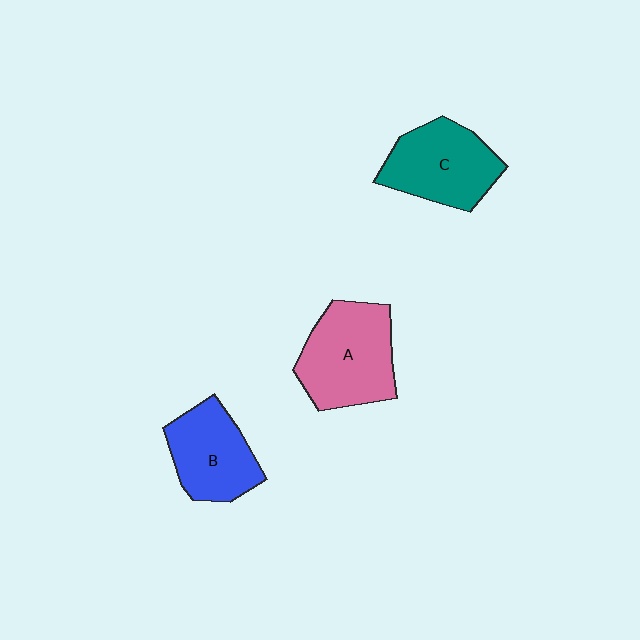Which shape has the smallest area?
Shape B (blue).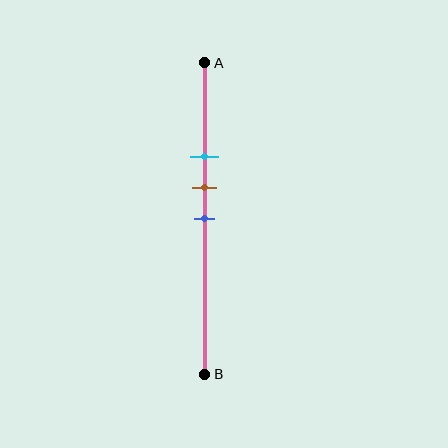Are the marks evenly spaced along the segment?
Yes, the marks are approximately evenly spaced.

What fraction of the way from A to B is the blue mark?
The blue mark is approximately 50% (0.5) of the way from A to B.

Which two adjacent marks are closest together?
The brown and blue marks are the closest adjacent pair.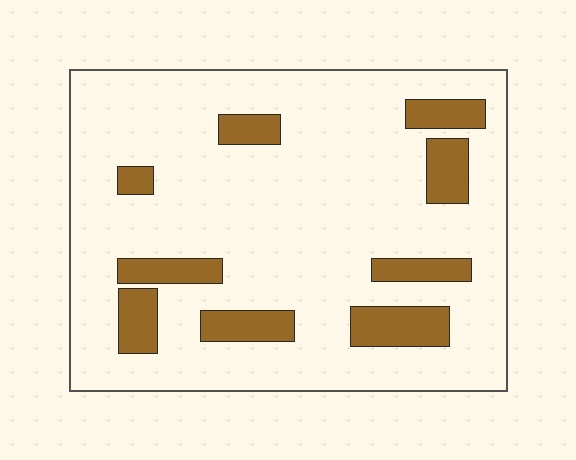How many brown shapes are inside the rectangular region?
9.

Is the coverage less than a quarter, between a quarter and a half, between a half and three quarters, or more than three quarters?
Less than a quarter.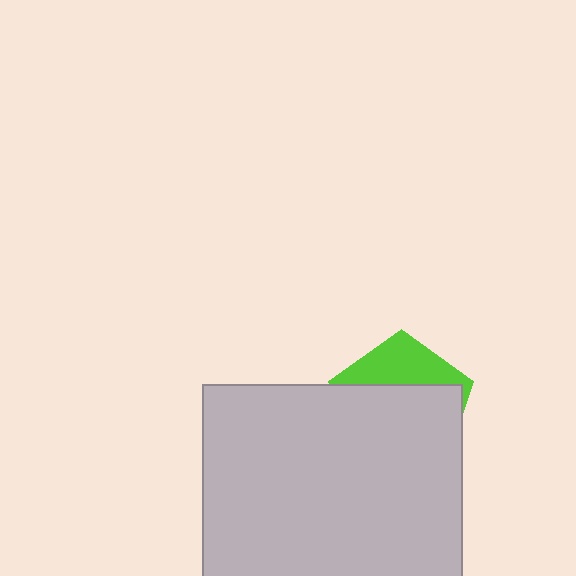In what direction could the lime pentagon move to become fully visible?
The lime pentagon could move up. That would shift it out from behind the light gray rectangle entirely.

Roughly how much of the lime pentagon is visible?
A small part of it is visible (roughly 31%).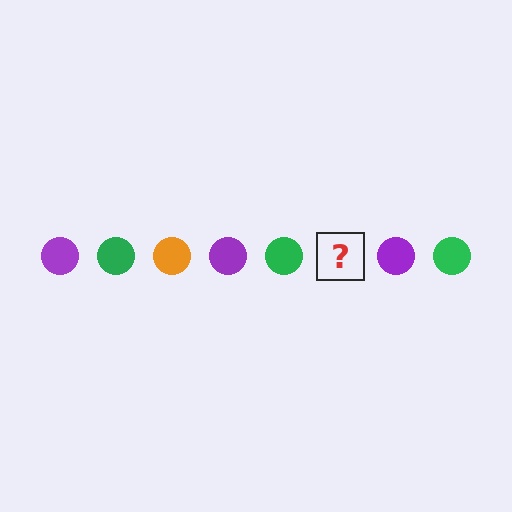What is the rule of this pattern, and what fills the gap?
The rule is that the pattern cycles through purple, green, orange circles. The gap should be filled with an orange circle.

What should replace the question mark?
The question mark should be replaced with an orange circle.